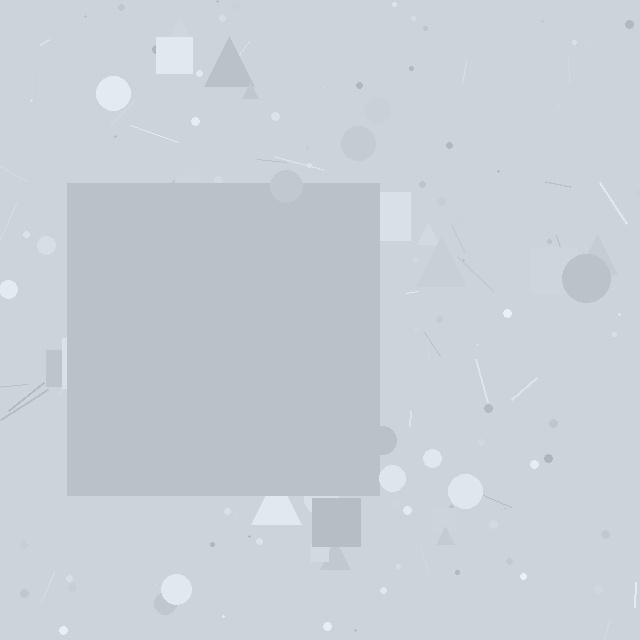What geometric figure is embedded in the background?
A square is embedded in the background.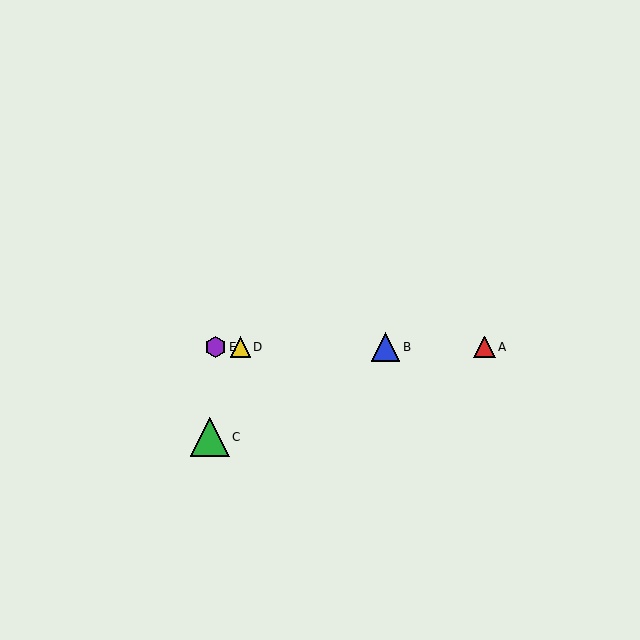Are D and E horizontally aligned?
Yes, both are at y≈347.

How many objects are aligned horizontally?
4 objects (A, B, D, E) are aligned horizontally.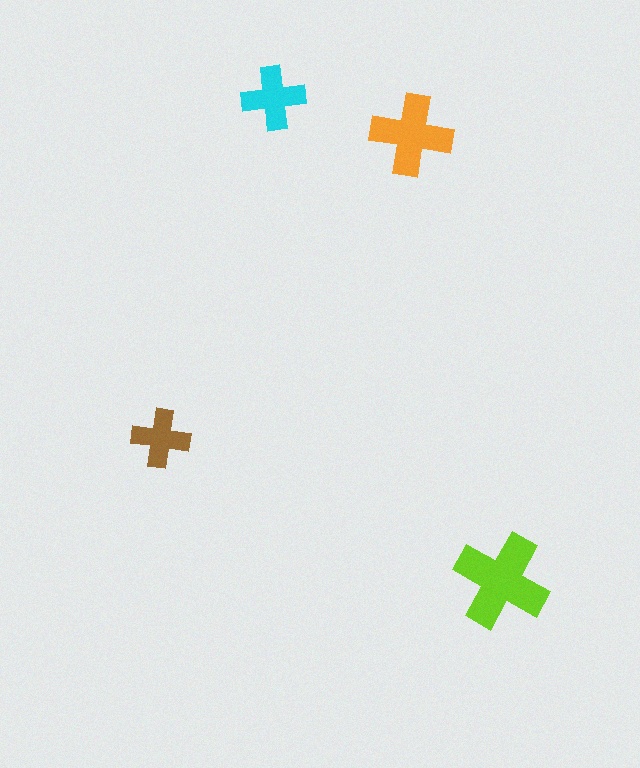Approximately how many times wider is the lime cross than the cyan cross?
About 1.5 times wider.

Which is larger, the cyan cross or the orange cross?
The orange one.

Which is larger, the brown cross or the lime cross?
The lime one.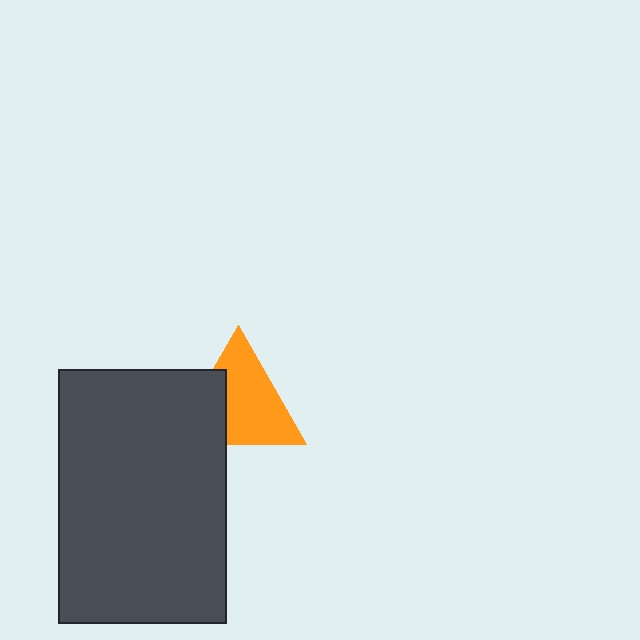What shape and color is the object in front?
The object in front is a dark gray rectangle.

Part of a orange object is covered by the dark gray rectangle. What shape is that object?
It is a triangle.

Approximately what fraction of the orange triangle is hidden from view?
Roughly 34% of the orange triangle is hidden behind the dark gray rectangle.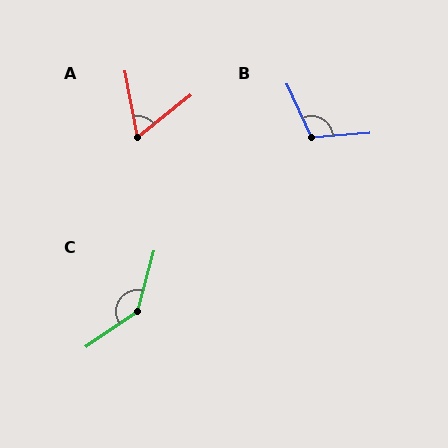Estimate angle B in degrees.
Approximately 110 degrees.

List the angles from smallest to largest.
A (63°), B (110°), C (139°).